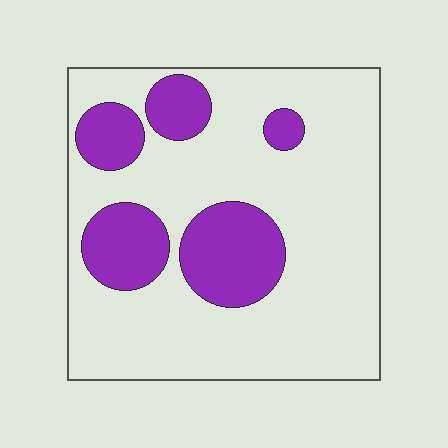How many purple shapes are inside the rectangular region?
5.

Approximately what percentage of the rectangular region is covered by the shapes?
Approximately 25%.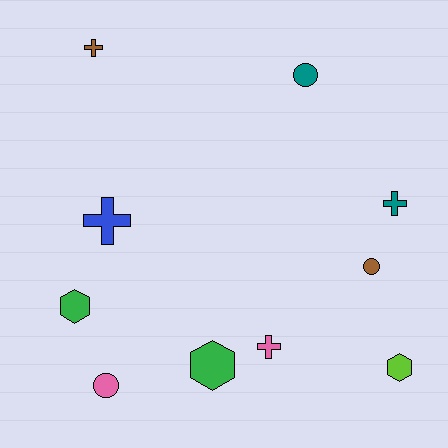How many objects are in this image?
There are 10 objects.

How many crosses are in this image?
There are 4 crosses.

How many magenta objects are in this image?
There are no magenta objects.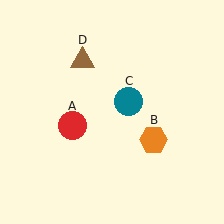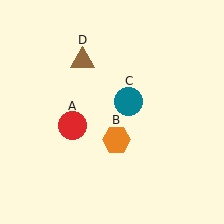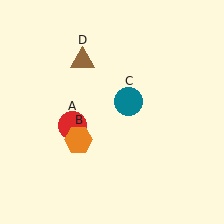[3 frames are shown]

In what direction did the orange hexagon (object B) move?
The orange hexagon (object B) moved left.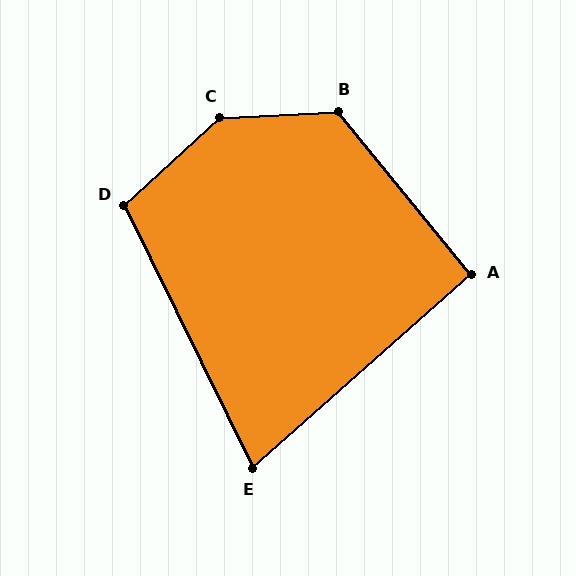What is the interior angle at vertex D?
Approximately 107 degrees (obtuse).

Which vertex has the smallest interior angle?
E, at approximately 75 degrees.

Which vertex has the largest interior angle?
C, at approximately 140 degrees.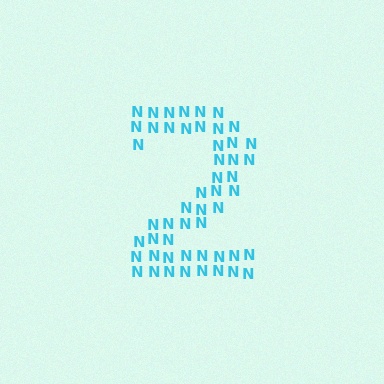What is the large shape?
The large shape is the digit 2.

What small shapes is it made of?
It is made of small letter N's.